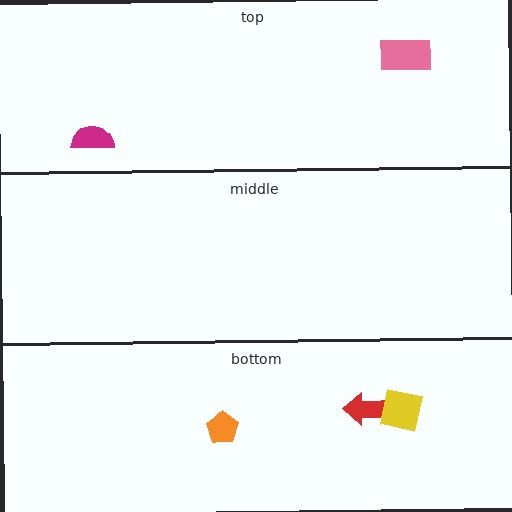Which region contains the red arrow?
The bottom region.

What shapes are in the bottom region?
The red arrow, the orange pentagon, the yellow square.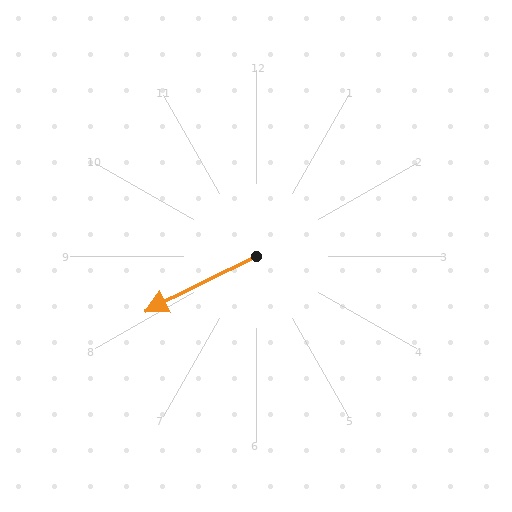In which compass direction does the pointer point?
Southwest.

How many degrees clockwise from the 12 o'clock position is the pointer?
Approximately 244 degrees.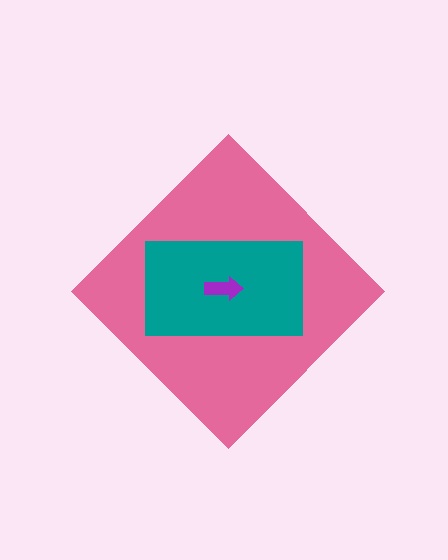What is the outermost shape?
The pink diamond.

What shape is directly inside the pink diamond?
The teal rectangle.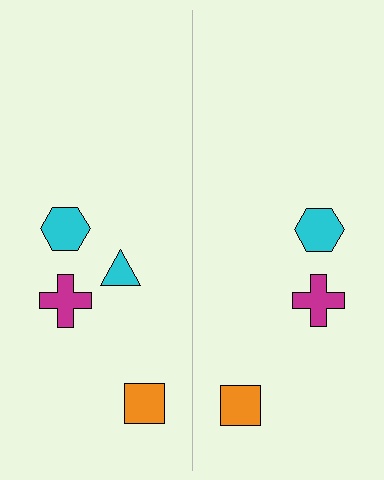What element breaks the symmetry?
A cyan triangle is missing from the right side.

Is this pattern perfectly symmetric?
No, the pattern is not perfectly symmetric. A cyan triangle is missing from the right side.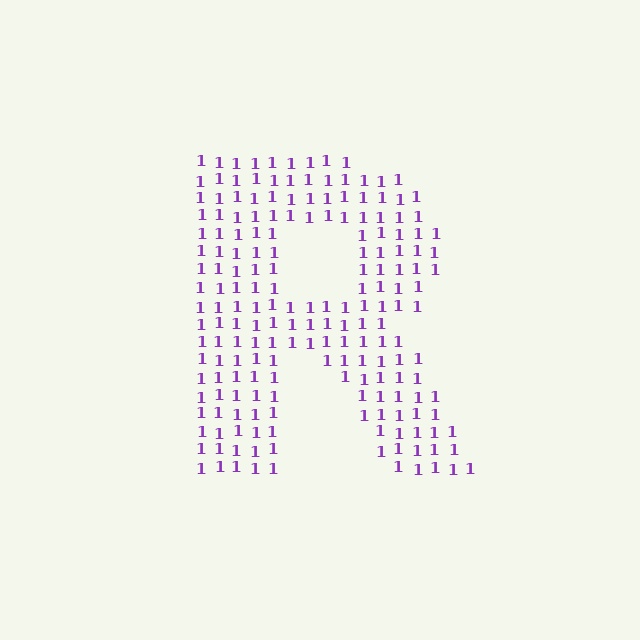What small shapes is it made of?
It is made of small digit 1's.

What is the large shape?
The large shape is the letter R.